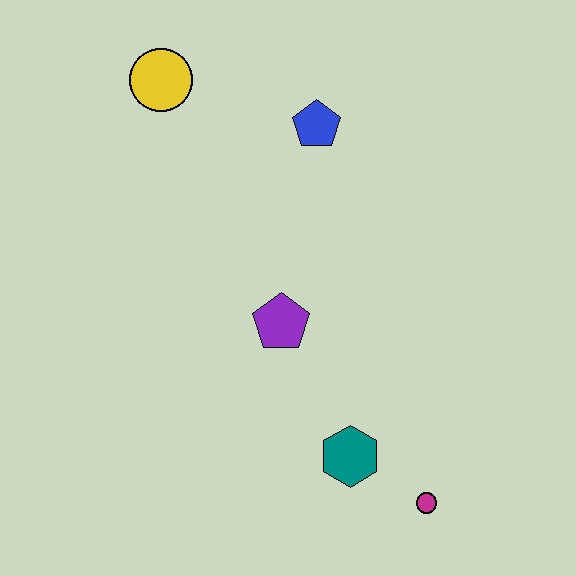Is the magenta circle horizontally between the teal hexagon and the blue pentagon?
No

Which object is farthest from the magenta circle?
The yellow circle is farthest from the magenta circle.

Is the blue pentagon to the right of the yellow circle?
Yes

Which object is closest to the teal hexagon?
The magenta circle is closest to the teal hexagon.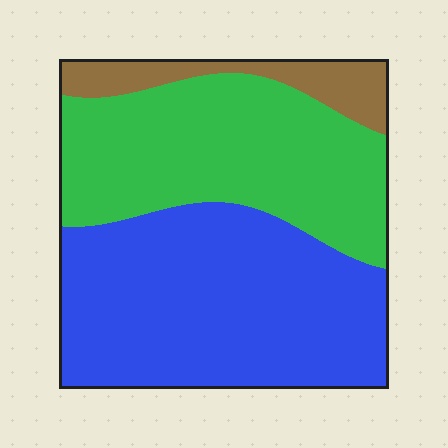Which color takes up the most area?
Blue, at roughly 50%.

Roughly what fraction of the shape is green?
Green covers around 40% of the shape.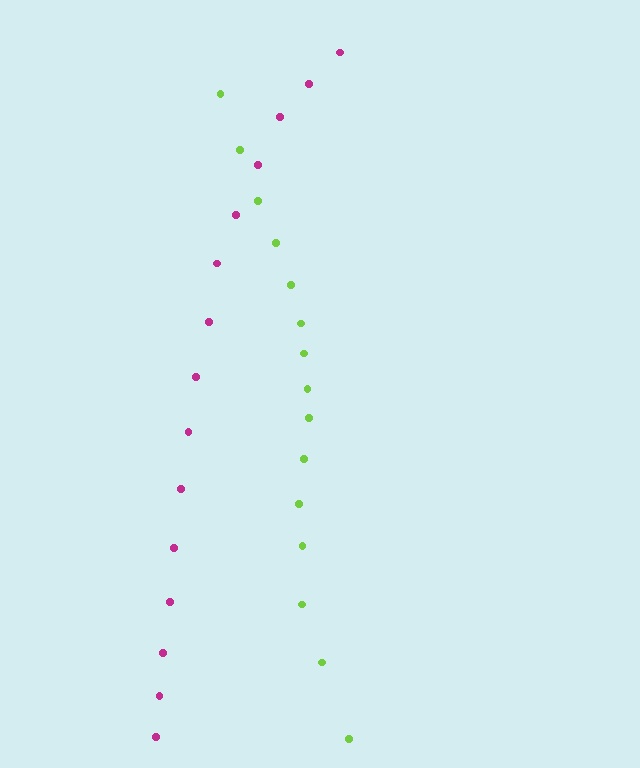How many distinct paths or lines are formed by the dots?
There are 2 distinct paths.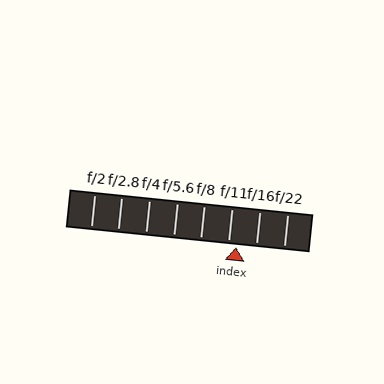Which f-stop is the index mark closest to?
The index mark is closest to f/11.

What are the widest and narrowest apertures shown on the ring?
The widest aperture shown is f/2 and the narrowest is f/22.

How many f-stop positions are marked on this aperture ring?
There are 8 f-stop positions marked.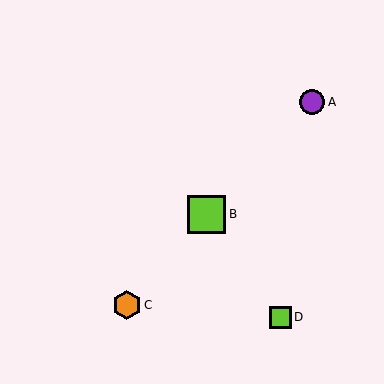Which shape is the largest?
The lime square (labeled B) is the largest.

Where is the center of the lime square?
The center of the lime square is at (207, 214).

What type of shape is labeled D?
Shape D is a lime square.